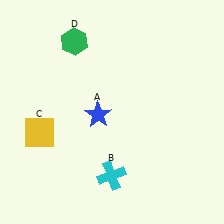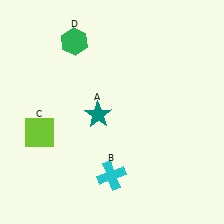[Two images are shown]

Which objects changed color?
A changed from blue to teal. C changed from yellow to lime.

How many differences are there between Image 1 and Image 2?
There are 2 differences between the two images.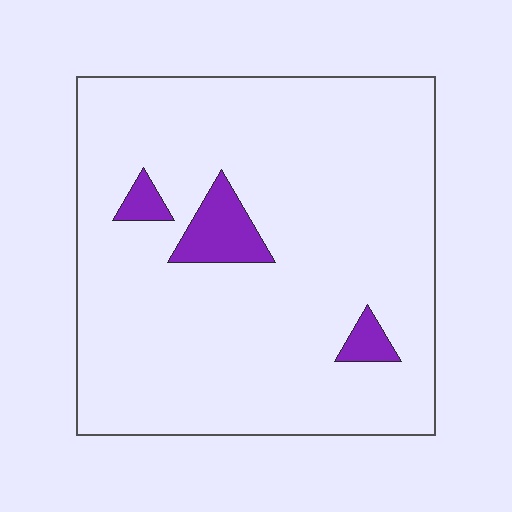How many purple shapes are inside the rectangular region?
3.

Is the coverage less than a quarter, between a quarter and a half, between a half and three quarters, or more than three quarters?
Less than a quarter.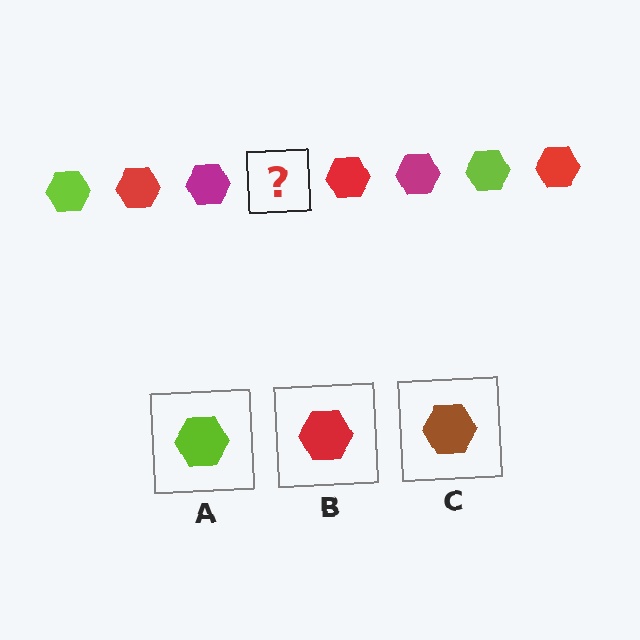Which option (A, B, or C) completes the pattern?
A.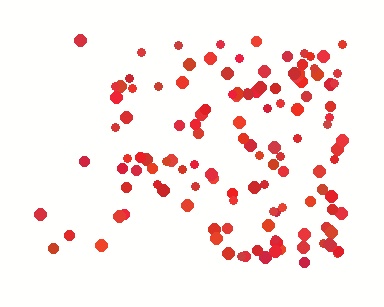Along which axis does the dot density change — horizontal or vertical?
Horizontal.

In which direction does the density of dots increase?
From left to right, with the right side densest.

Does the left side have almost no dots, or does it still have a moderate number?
Still a moderate number, just noticeably fewer than the right.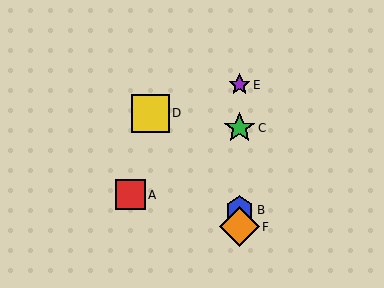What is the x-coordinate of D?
Object D is at x≈151.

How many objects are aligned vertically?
4 objects (B, C, E, F) are aligned vertically.